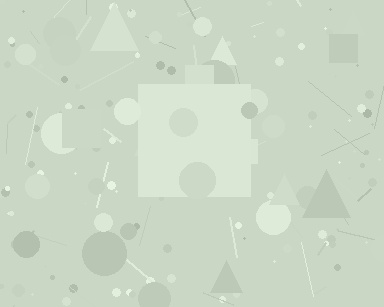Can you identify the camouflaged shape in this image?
The camouflaged shape is a square.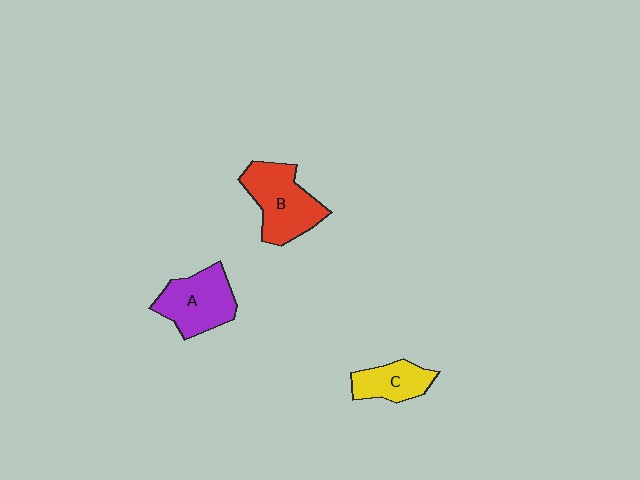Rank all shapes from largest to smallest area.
From largest to smallest: B (red), A (purple), C (yellow).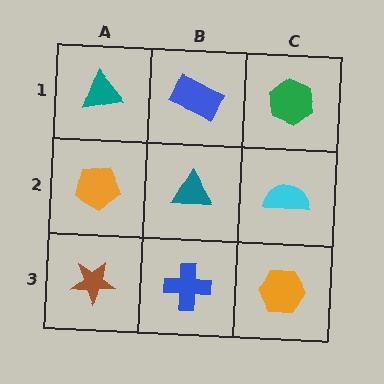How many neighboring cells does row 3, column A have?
2.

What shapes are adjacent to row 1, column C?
A cyan semicircle (row 2, column C), a blue rectangle (row 1, column B).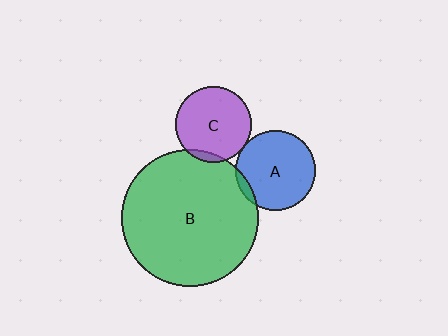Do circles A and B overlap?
Yes.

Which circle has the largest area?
Circle B (green).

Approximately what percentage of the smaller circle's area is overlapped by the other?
Approximately 5%.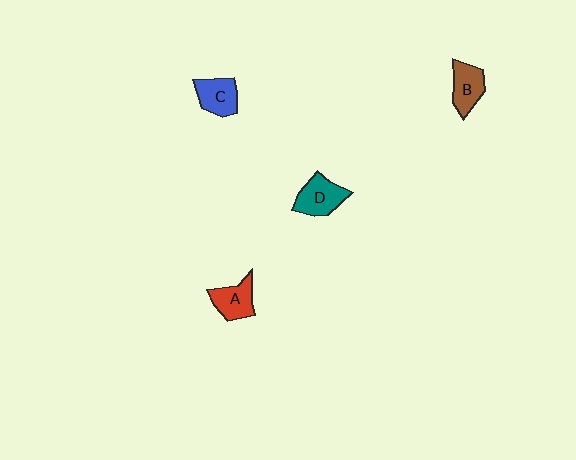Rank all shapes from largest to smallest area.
From largest to smallest: D (teal), C (blue), A (red), B (brown).